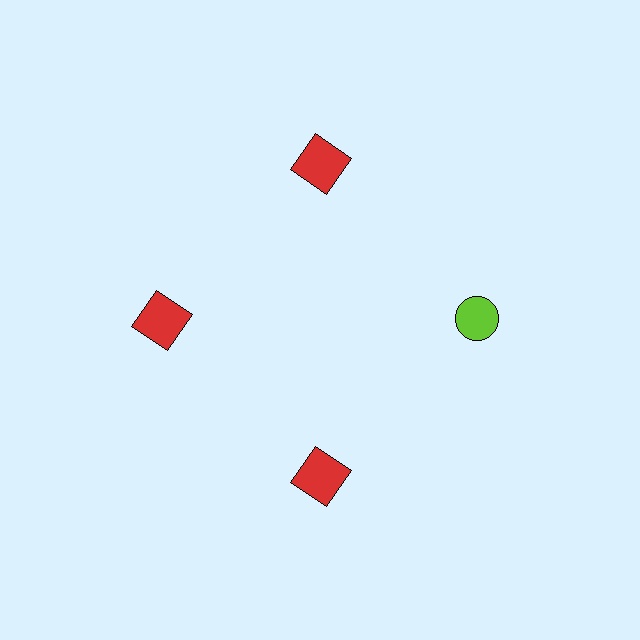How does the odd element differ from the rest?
It differs in both color (lime instead of red) and shape (circle instead of square).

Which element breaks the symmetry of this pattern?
The lime circle at roughly the 3 o'clock position breaks the symmetry. All other shapes are red squares.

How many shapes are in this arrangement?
There are 4 shapes arranged in a ring pattern.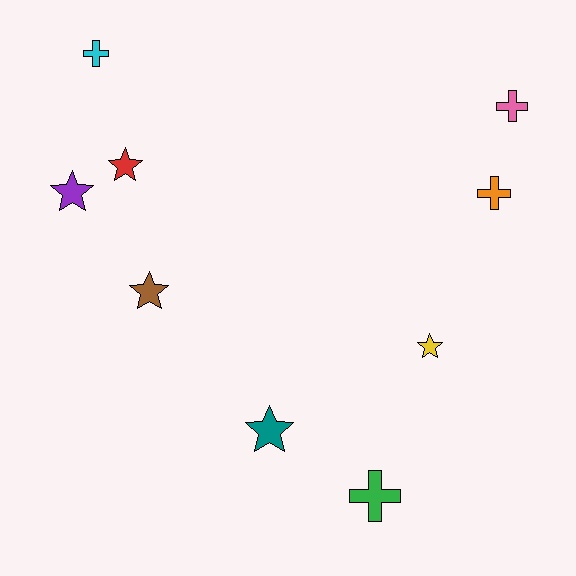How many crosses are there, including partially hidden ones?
There are 4 crosses.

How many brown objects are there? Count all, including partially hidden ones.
There is 1 brown object.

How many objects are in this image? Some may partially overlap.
There are 9 objects.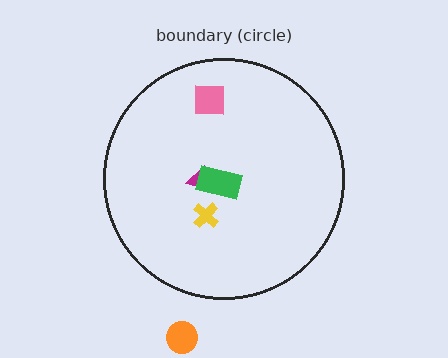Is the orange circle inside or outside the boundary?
Outside.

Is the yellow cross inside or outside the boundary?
Inside.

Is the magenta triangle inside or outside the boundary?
Inside.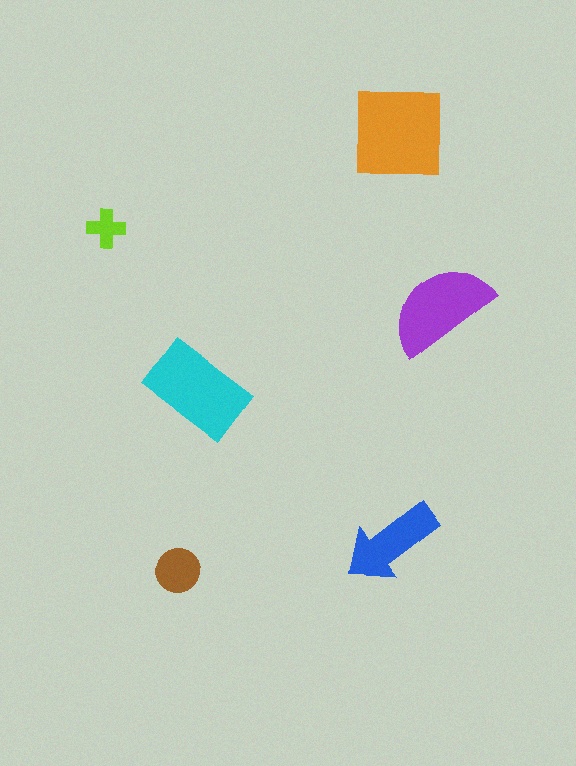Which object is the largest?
The orange square.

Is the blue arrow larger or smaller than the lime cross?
Larger.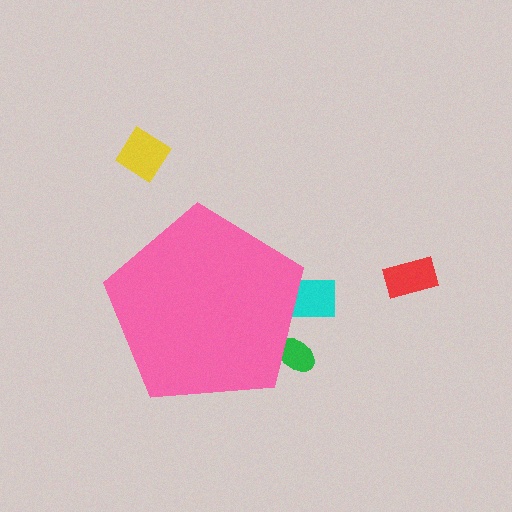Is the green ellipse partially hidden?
Yes, the green ellipse is partially hidden behind the pink pentagon.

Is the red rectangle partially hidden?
No, the red rectangle is fully visible.